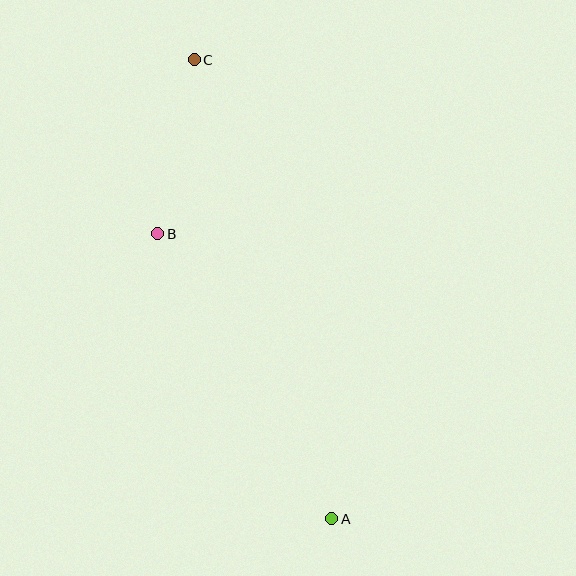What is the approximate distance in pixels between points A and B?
The distance between A and B is approximately 334 pixels.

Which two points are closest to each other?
Points B and C are closest to each other.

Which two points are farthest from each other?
Points A and C are farthest from each other.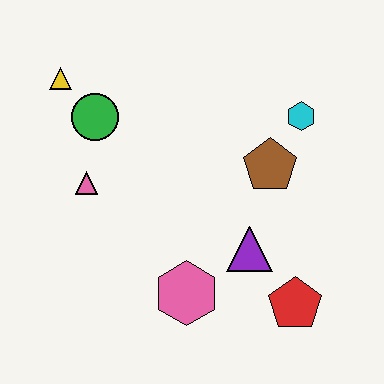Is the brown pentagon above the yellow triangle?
No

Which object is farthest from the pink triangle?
The red pentagon is farthest from the pink triangle.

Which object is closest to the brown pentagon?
The cyan hexagon is closest to the brown pentagon.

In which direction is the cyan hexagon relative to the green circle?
The cyan hexagon is to the right of the green circle.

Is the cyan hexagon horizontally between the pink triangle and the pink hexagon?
No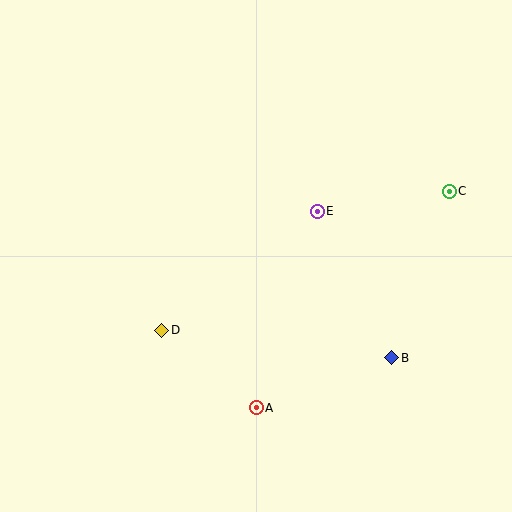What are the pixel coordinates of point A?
Point A is at (256, 408).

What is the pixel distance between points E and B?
The distance between E and B is 164 pixels.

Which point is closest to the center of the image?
Point E at (317, 211) is closest to the center.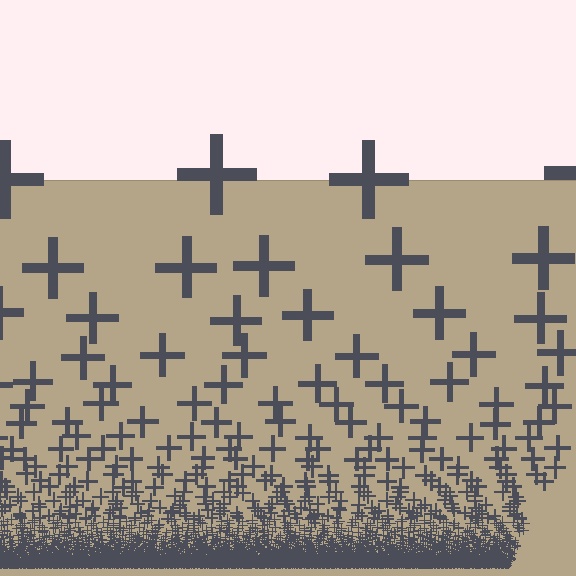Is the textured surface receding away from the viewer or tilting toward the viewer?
The surface appears to tilt toward the viewer. Texture elements get larger and sparser toward the top.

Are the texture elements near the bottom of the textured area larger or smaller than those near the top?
Smaller. The gradient is inverted — elements near the bottom are smaller and denser.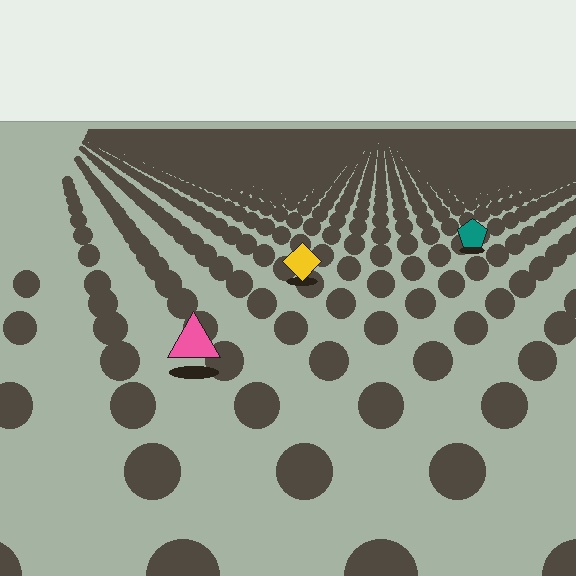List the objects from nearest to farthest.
From nearest to farthest: the pink triangle, the yellow diamond, the teal pentagon.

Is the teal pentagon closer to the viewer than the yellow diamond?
No. The yellow diamond is closer — you can tell from the texture gradient: the ground texture is coarser near it.